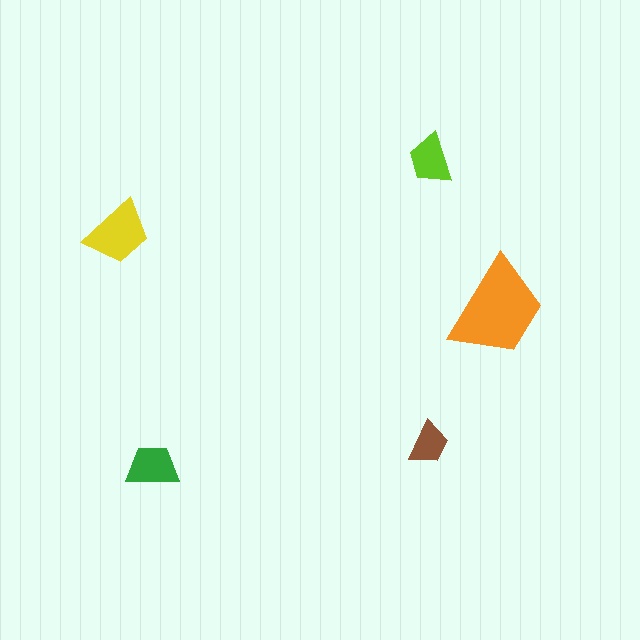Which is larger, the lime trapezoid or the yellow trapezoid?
The yellow one.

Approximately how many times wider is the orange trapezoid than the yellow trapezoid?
About 1.5 times wider.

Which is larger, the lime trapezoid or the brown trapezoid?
The lime one.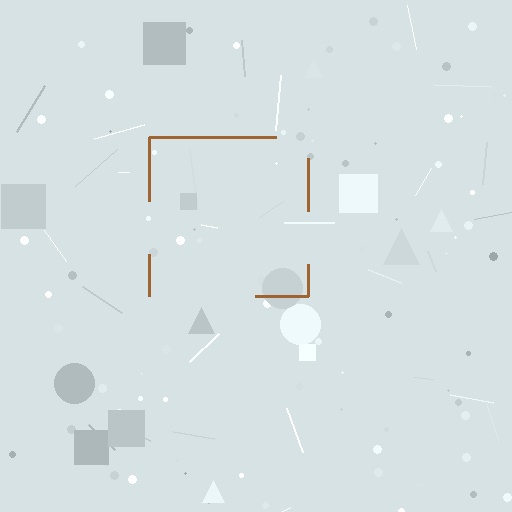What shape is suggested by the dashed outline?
The dashed outline suggests a square.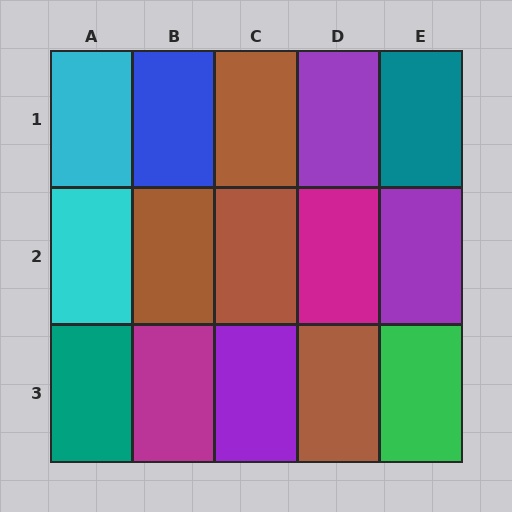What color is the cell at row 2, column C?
Brown.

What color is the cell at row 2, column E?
Purple.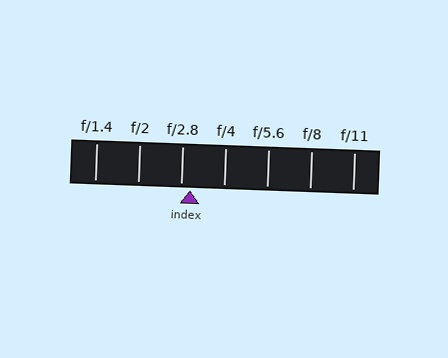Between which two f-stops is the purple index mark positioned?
The index mark is between f/2.8 and f/4.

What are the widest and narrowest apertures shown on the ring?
The widest aperture shown is f/1.4 and the narrowest is f/11.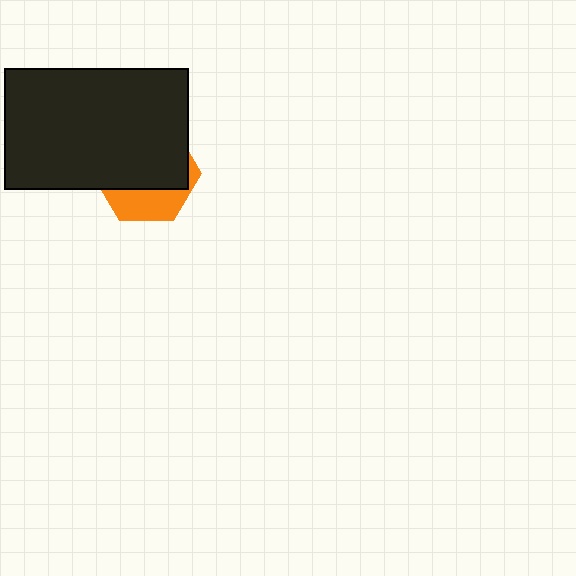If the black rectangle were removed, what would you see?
You would see the complete orange hexagon.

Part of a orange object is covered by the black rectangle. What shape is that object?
It is a hexagon.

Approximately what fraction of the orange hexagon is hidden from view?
Roughly 67% of the orange hexagon is hidden behind the black rectangle.